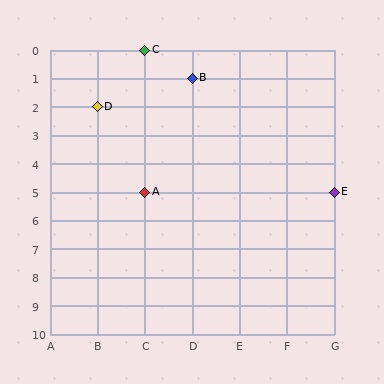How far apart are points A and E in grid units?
Points A and E are 4 columns apart.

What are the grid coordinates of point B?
Point B is at grid coordinates (D, 1).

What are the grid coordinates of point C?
Point C is at grid coordinates (C, 0).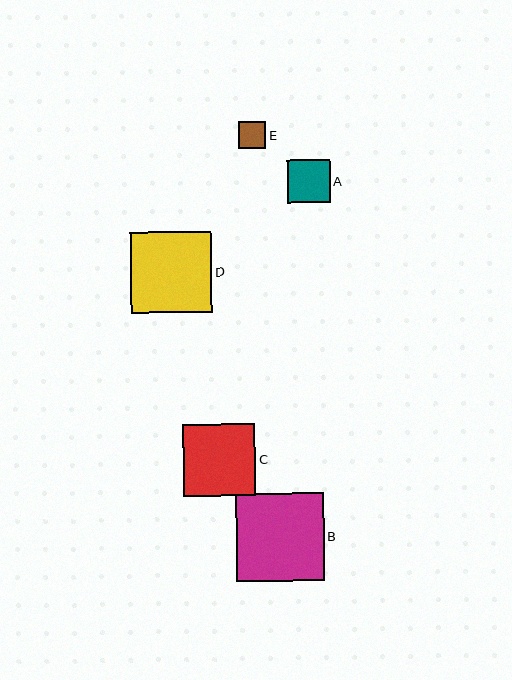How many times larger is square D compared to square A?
Square D is approximately 1.9 times the size of square A.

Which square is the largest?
Square B is the largest with a size of approximately 88 pixels.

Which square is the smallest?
Square E is the smallest with a size of approximately 27 pixels.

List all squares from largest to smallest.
From largest to smallest: B, D, C, A, E.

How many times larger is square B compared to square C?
Square B is approximately 1.2 times the size of square C.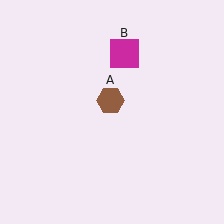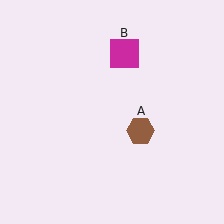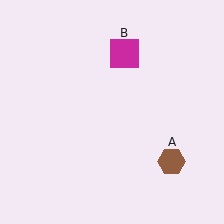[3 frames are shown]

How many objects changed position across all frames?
1 object changed position: brown hexagon (object A).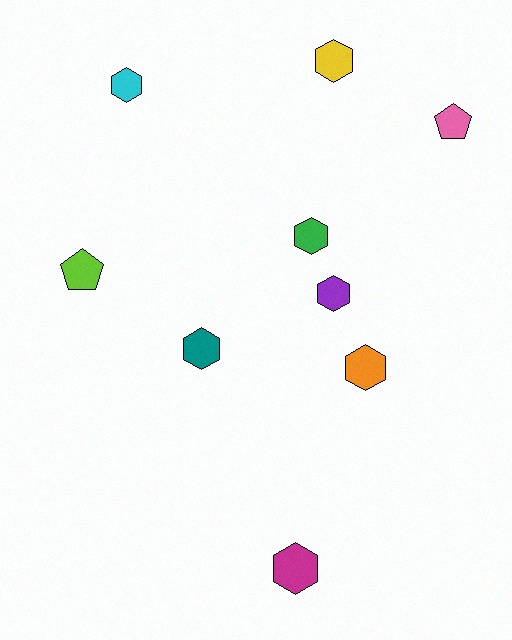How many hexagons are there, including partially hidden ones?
There are 7 hexagons.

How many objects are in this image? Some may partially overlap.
There are 9 objects.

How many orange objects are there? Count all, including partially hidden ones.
There is 1 orange object.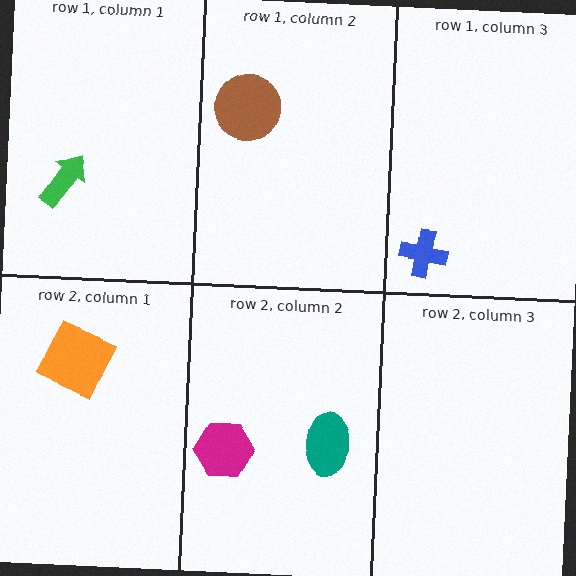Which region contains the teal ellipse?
The row 2, column 2 region.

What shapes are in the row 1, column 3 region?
The blue cross.